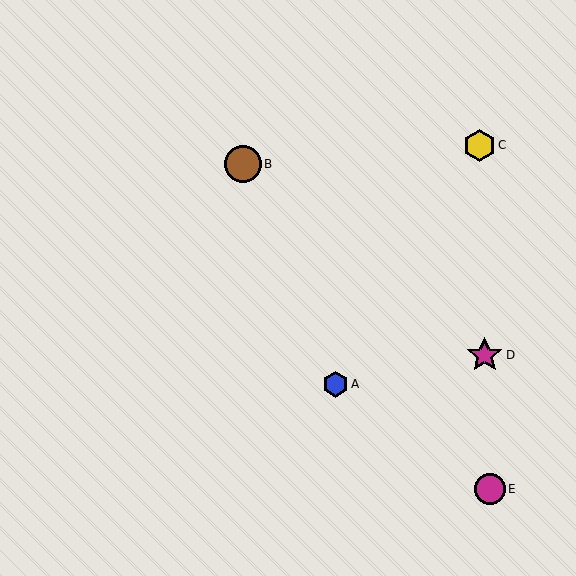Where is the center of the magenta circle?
The center of the magenta circle is at (490, 489).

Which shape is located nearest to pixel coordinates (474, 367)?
The magenta star (labeled D) at (485, 355) is nearest to that location.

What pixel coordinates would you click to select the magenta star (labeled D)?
Click at (485, 355) to select the magenta star D.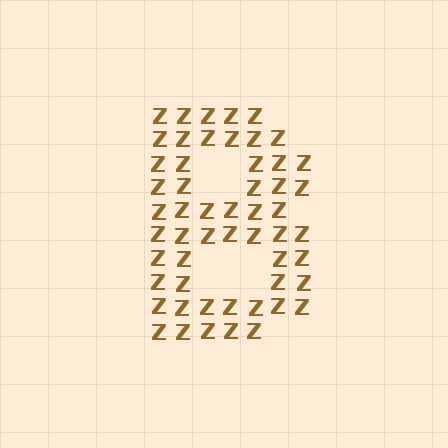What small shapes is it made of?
It is made of small letter Z's.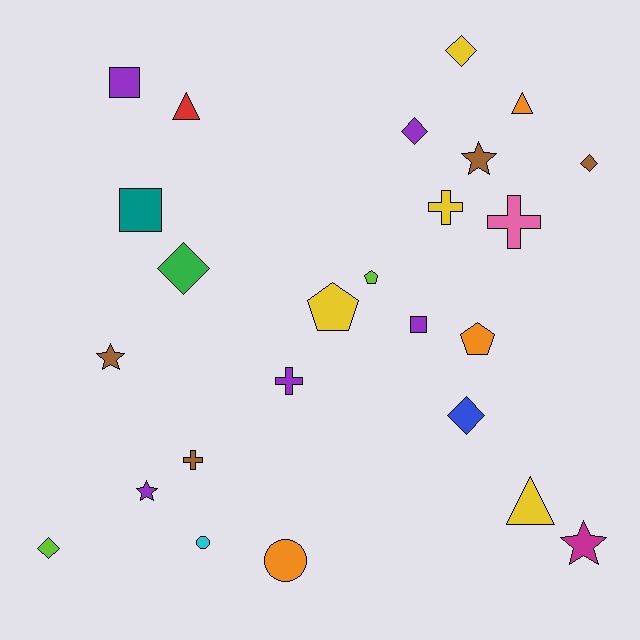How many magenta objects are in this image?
There is 1 magenta object.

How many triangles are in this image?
There are 3 triangles.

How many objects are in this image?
There are 25 objects.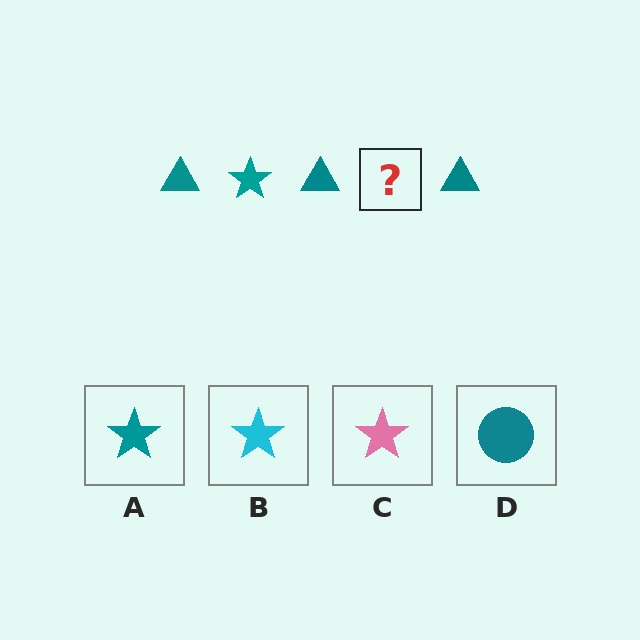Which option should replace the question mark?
Option A.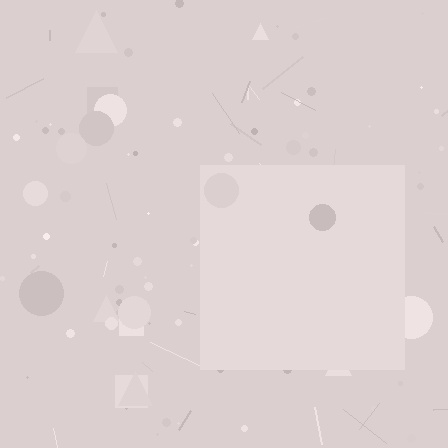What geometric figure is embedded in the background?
A square is embedded in the background.